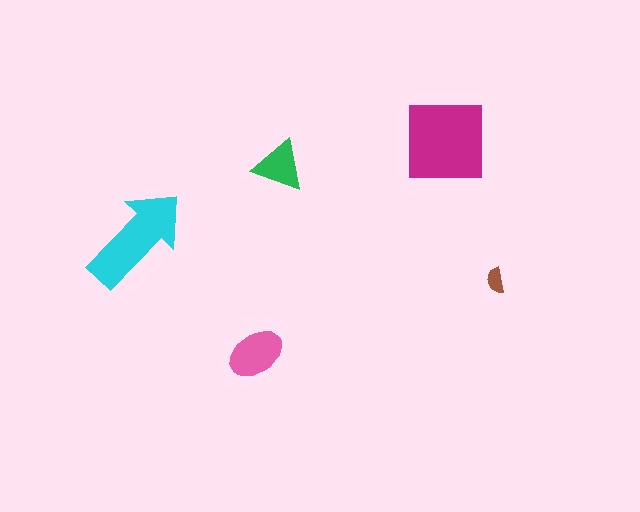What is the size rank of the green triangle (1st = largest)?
4th.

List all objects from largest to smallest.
The magenta square, the cyan arrow, the pink ellipse, the green triangle, the brown semicircle.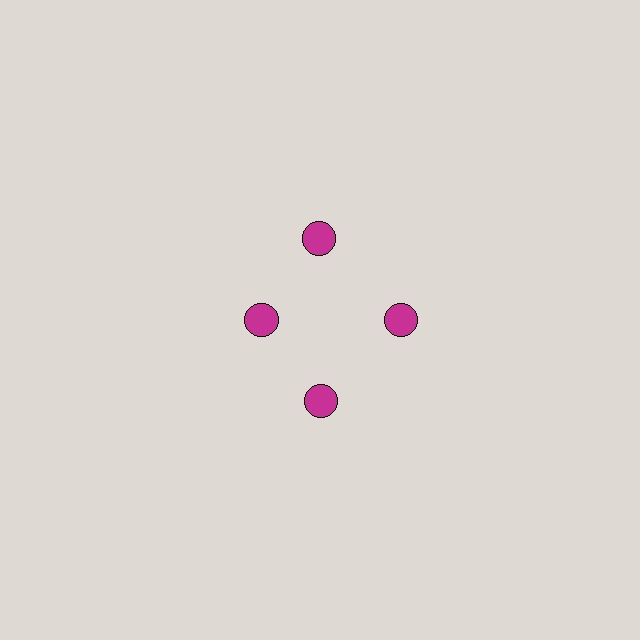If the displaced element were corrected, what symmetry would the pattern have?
It would have 4-fold rotational symmetry — the pattern would map onto itself every 90 degrees.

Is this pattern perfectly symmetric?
No. The 4 magenta circles are arranged in a ring, but one element near the 9 o'clock position is pulled inward toward the center, breaking the 4-fold rotational symmetry.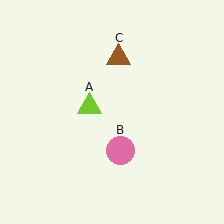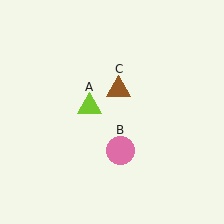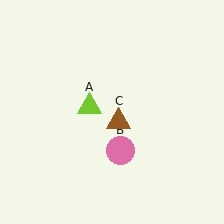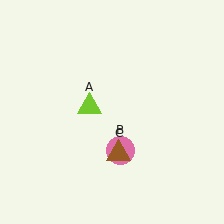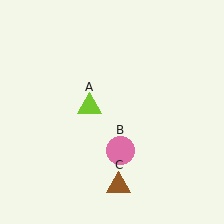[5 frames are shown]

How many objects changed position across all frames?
1 object changed position: brown triangle (object C).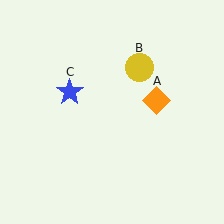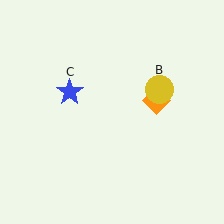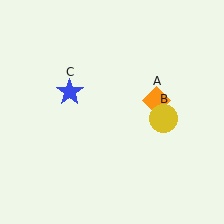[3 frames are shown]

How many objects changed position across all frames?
1 object changed position: yellow circle (object B).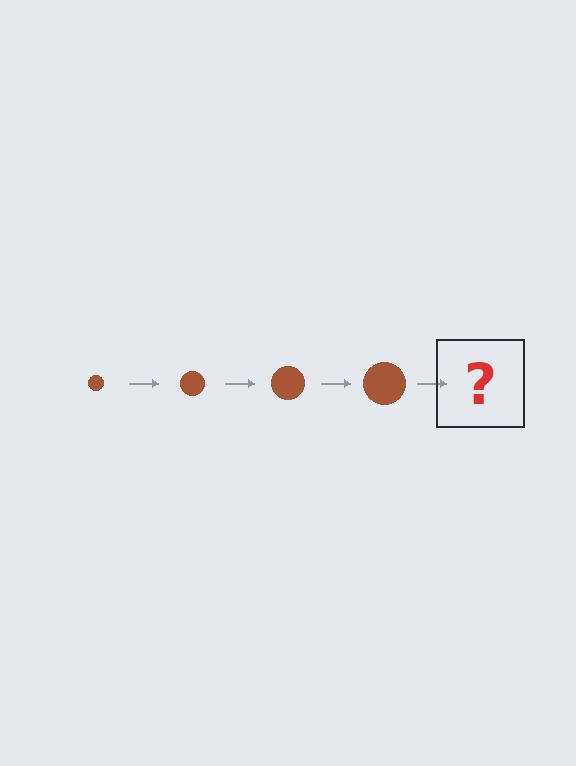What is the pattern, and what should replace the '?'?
The pattern is that the circle gets progressively larger each step. The '?' should be a brown circle, larger than the previous one.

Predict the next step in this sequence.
The next step is a brown circle, larger than the previous one.